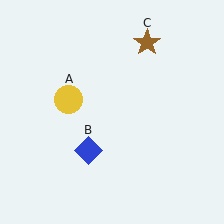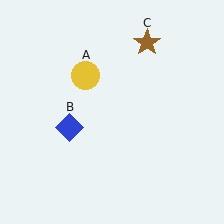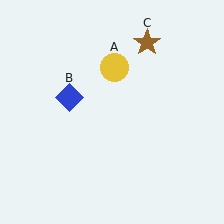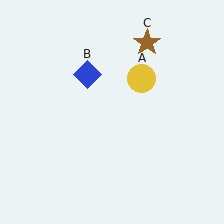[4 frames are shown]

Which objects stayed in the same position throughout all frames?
Brown star (object C) remained stationary.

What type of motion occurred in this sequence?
The yellow circle (object A), blue diamond (object B) rotated clockwise around the center of the scene.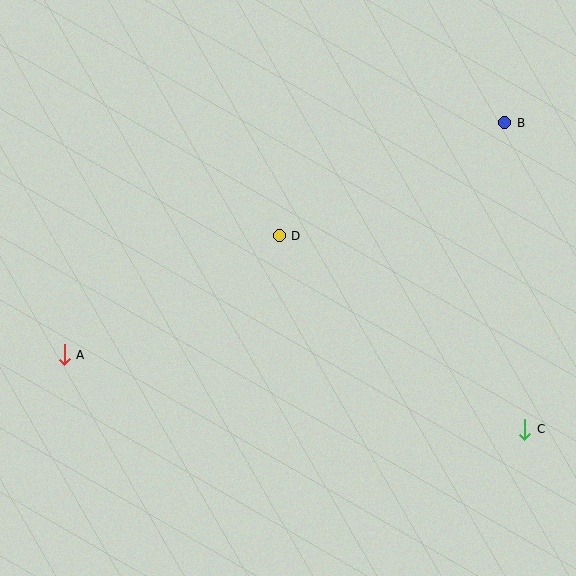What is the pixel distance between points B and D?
The distance between B and D is 253 pixels.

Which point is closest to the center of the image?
Point D at (279, 236) is closest to the center.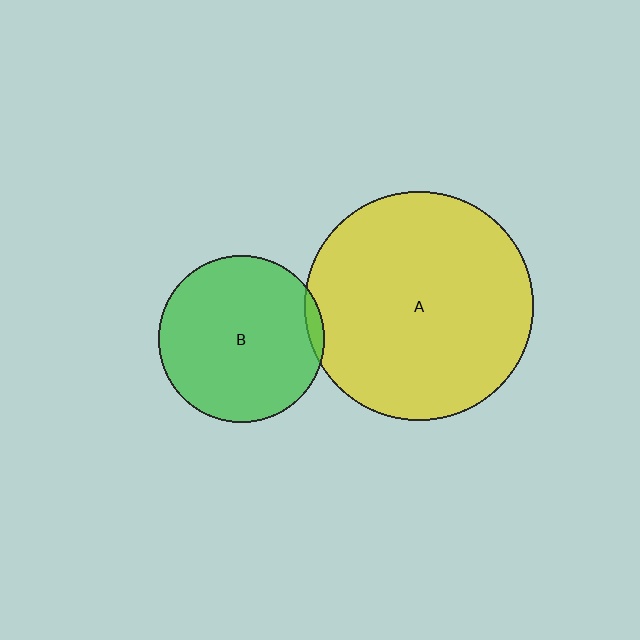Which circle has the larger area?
Circle A (yellow).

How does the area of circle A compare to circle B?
Approximately 1.9 times.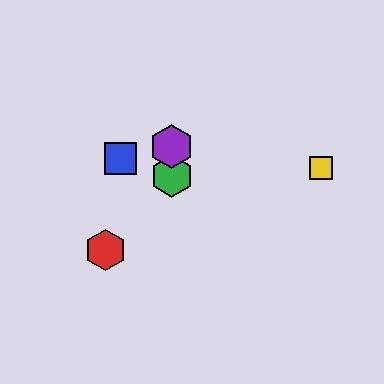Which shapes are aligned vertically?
The green hexagon, the purple hexagon are aligned vertically.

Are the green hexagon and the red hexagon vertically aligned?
No, the green hexagon is at x≈172 and the red hexagon is at x≈106.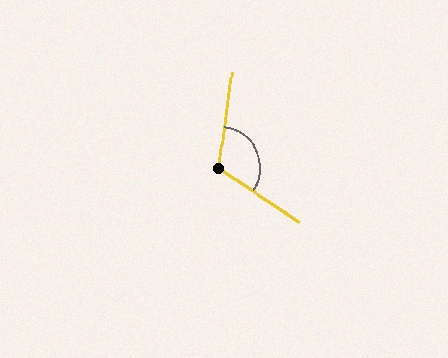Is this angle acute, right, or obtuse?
It is obtuse.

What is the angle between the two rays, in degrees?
Approximately 116 degrees.